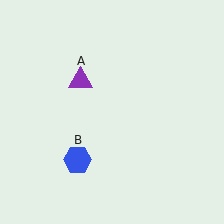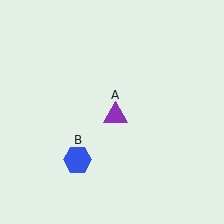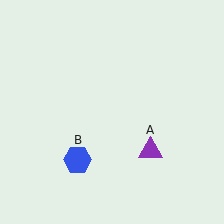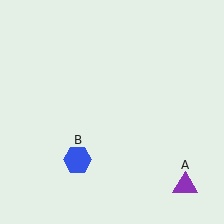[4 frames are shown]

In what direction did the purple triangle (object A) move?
The purple triangle (object A) moved down and to the right.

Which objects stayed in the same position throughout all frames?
Blue hexagon (object B) remained stationary.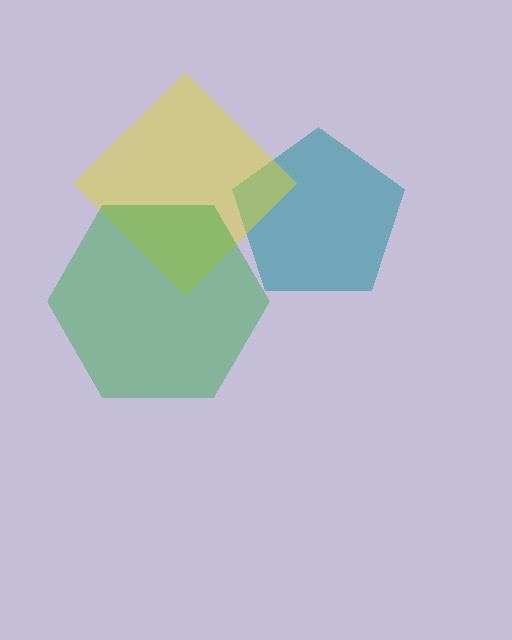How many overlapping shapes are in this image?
There are 3 overlapping shapes in the image.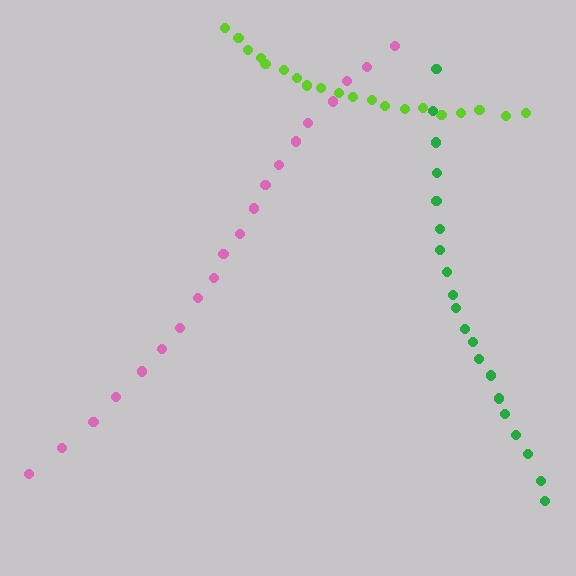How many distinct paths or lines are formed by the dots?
There are 3 distinct paths.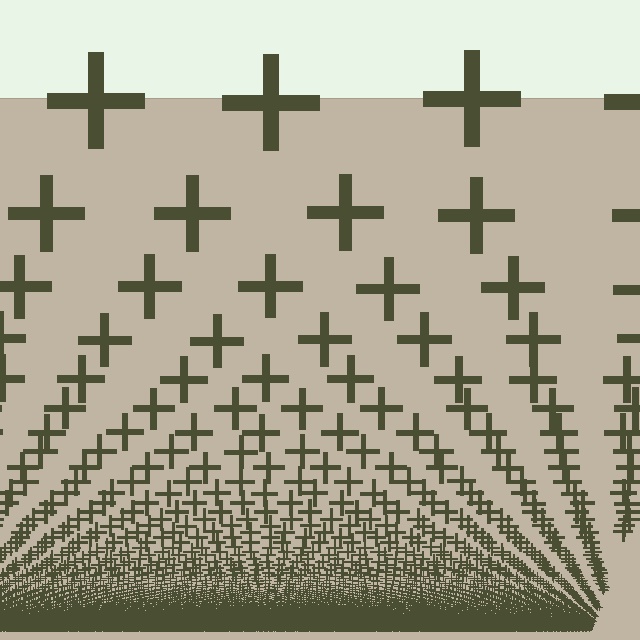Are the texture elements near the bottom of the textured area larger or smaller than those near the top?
Smaller. The gradient is inverted — elements near the bottom are smaller and denser.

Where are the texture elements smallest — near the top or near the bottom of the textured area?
Near the bottom.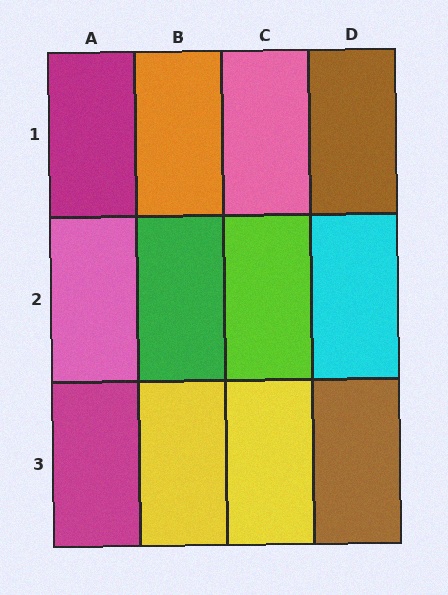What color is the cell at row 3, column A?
Magenta.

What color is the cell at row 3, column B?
Yellow.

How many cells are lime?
1 cell is lime.